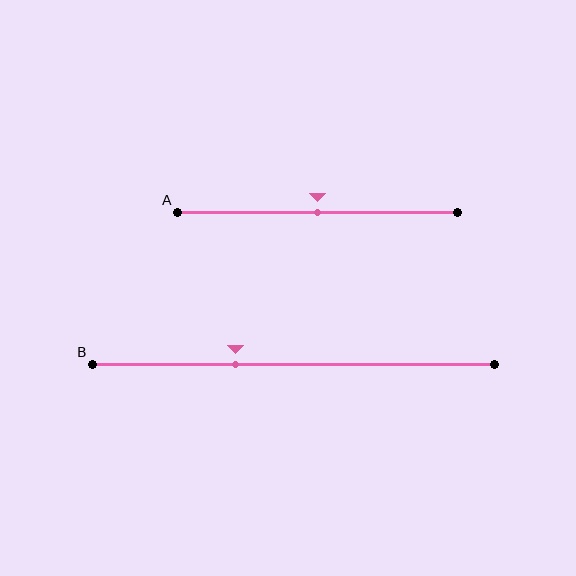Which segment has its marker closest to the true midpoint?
Segment A has its marker closest to the true midpoint.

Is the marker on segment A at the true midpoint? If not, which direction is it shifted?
Yes, the marker on segment A is at the true midpoint.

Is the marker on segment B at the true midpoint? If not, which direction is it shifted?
No, the marker on segment B is shifted to the left by about 14% of the segment length.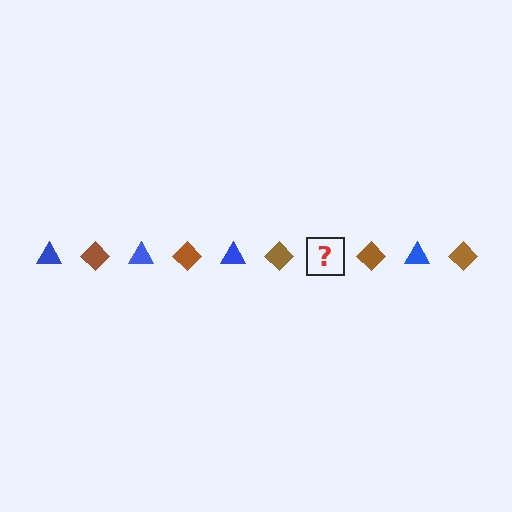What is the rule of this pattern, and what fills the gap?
The rule is that the pattern alternates between blue triangle and brown diamond. The gap should be filled with a blue triangle.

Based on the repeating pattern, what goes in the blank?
The blank should be a blue triangle.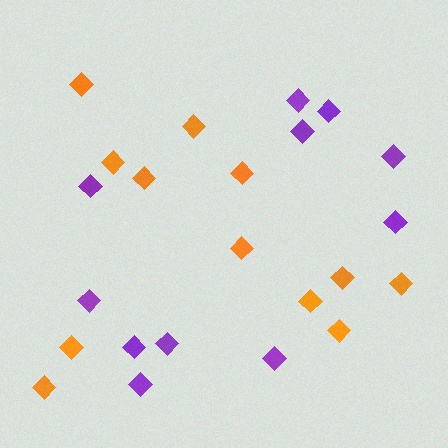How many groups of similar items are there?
There are 2 groups: one group of purple diamonds (11) and one group of orange diamonds (12).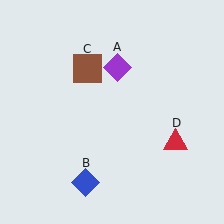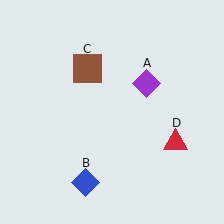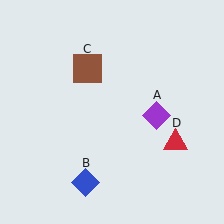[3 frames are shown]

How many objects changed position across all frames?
1 object changed position: purple diamond (object A).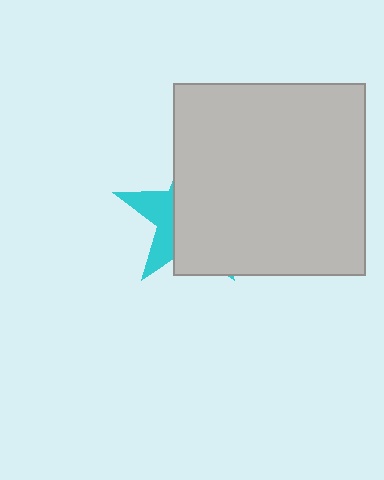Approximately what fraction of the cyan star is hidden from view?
Roughly 68% of the cyan star is hidden behind the light gray square.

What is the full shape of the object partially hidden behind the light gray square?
The partially hidden object is a cyan star.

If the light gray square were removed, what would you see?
You would see the complete cyan star.